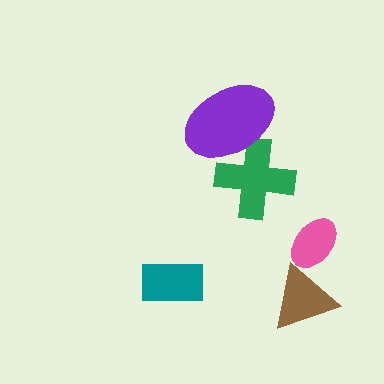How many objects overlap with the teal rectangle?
0 objects overlap with the teal rectangle.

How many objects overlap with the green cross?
1 object overlaps with the green cross.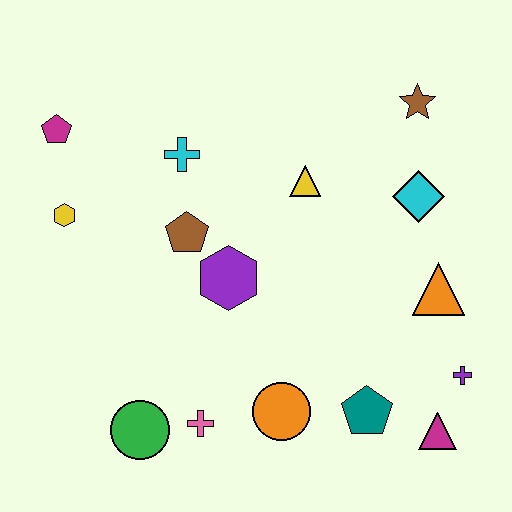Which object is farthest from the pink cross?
The brown star is farthest from the pink cross.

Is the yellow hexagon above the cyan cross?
No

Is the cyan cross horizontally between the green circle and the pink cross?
Yes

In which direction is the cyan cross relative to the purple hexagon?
The cyan cross is above the purple hexagon.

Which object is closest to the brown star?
The cyan diamond is closest to the brown star.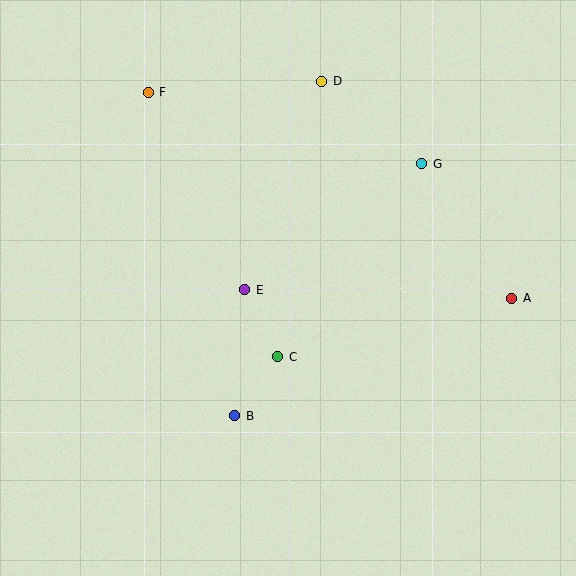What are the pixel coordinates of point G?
Point G is at (422, 164).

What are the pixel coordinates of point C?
Point C is at (278, 357).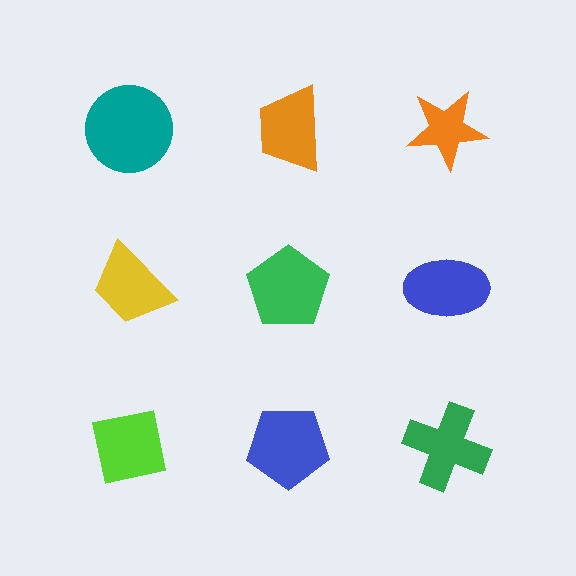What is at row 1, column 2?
An orange trapezoid.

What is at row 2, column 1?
A yellow trapezoid.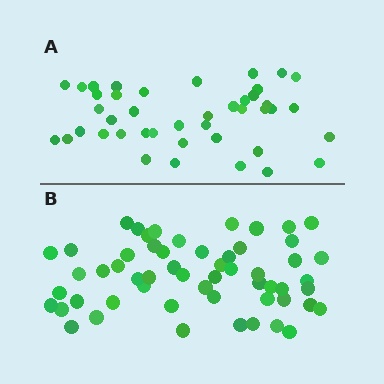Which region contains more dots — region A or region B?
Region B (the bottom region) has more dots.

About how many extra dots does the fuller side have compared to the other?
Region B has approximately 15 more dots than region A.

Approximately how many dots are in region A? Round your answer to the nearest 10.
About 40 dots. (The exact count is 42, which rounds to 40.)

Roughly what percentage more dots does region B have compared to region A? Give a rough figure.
About 35% more.